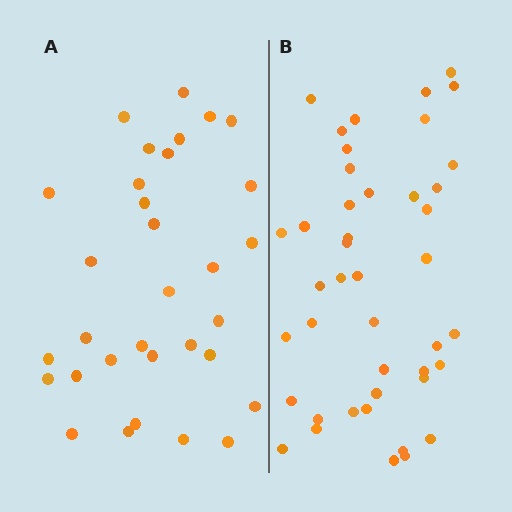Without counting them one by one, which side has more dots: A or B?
Region B (the right region) has more dots.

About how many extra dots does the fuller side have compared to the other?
Region B has roughly 12 or so more dots than region A.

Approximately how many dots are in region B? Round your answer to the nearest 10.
About 40 dots. (The exact count is 43, which rounds to 40.)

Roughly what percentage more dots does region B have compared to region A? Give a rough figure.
About 35% more.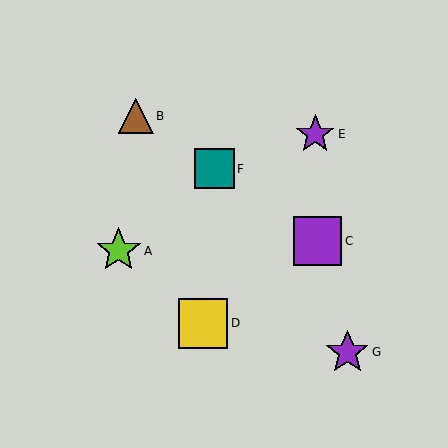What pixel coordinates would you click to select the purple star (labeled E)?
Click at (315, 134) to select the purple star E.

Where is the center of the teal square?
The center of the teal square is at (214, 169).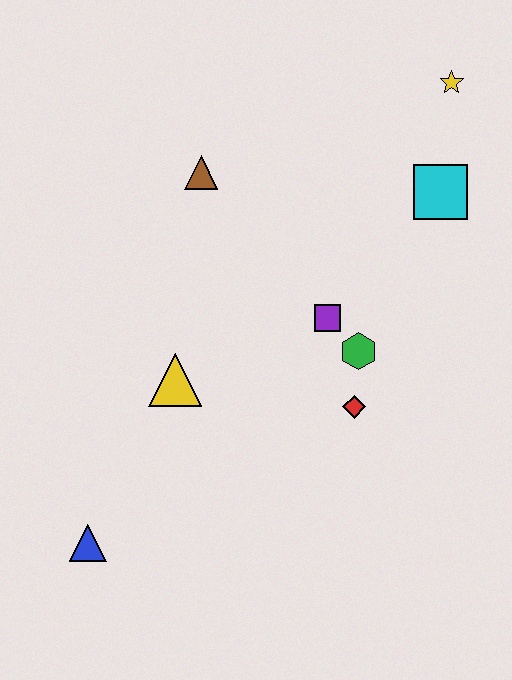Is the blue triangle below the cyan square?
Yes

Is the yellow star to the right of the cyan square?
Yes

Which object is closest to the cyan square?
The yellow star is closest to the cyan square.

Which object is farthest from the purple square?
The blue triangle is farthest from the purple square.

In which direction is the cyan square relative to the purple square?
The cyan square is above the purple square.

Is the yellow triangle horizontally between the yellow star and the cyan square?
No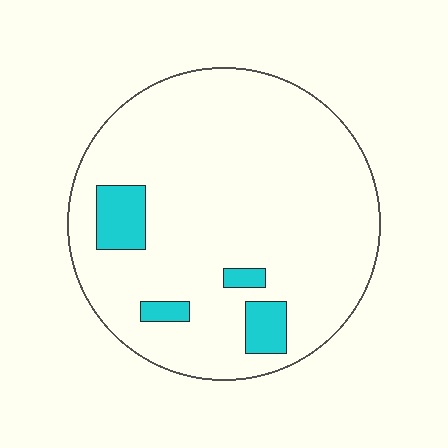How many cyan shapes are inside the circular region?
4.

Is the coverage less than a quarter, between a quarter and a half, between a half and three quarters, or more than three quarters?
Less than a quarter.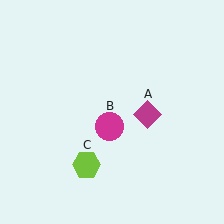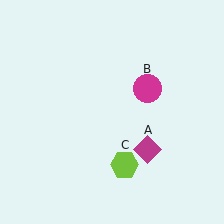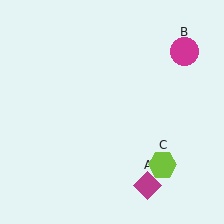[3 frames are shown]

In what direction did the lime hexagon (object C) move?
The lime hexagon (object C) moved right.